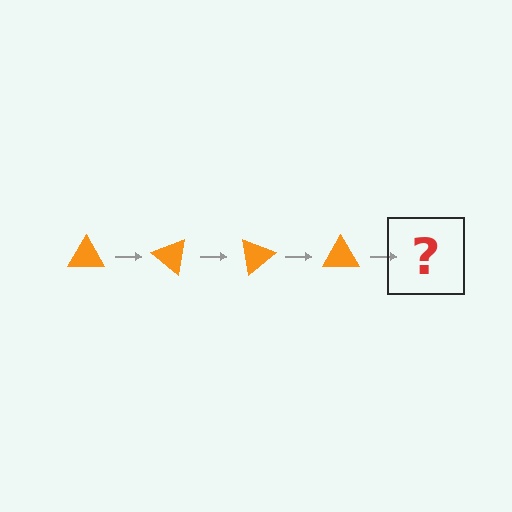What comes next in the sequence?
The next element should be an orange triangle rotated 160 degrees.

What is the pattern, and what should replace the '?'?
The pattern is that the triangle rotates 40 degrees each step. The '?' should be an orange triangle rotated 160 degrees.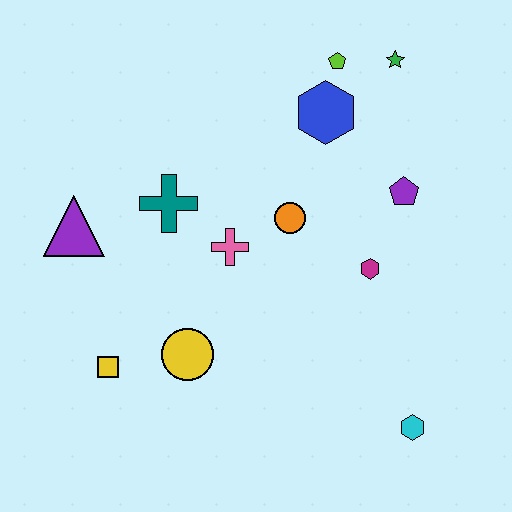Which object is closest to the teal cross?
The pink cross is closest to the teal cross.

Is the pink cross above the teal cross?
No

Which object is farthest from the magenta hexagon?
The purple triangle is farthest from the magenta hexagon.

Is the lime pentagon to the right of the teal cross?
Yes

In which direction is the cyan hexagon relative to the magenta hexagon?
The cyan hexagon is below the magenta hexagon.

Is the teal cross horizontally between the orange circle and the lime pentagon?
No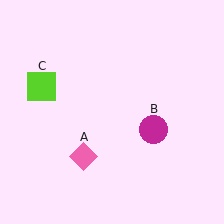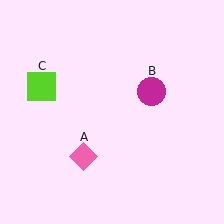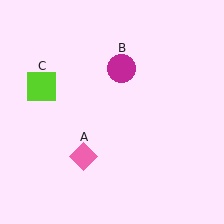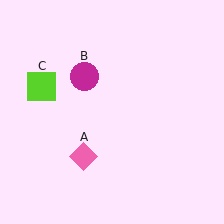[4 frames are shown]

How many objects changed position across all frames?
1 object changed position: magenta circle (object B).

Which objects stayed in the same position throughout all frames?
Pink diamond (object A) and lime square (object C) remained stationary.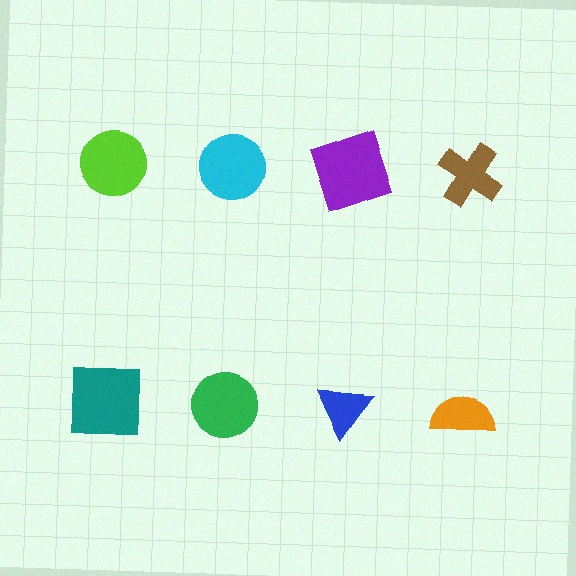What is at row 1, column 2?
A cyan circle.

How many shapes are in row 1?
4 shapes.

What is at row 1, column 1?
A lime circle.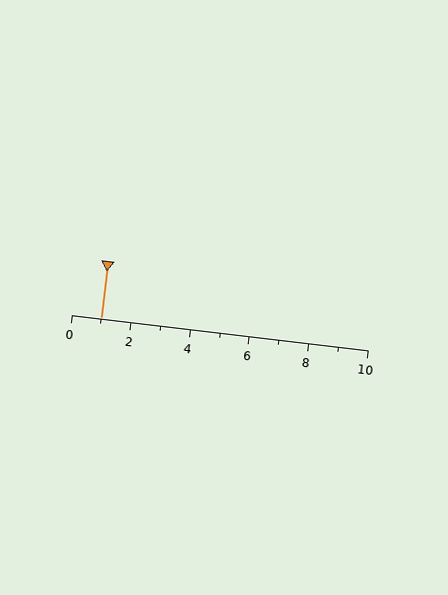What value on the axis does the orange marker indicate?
The marker indicates approximately 1.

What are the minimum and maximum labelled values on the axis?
The axis runs from 0 to 10.